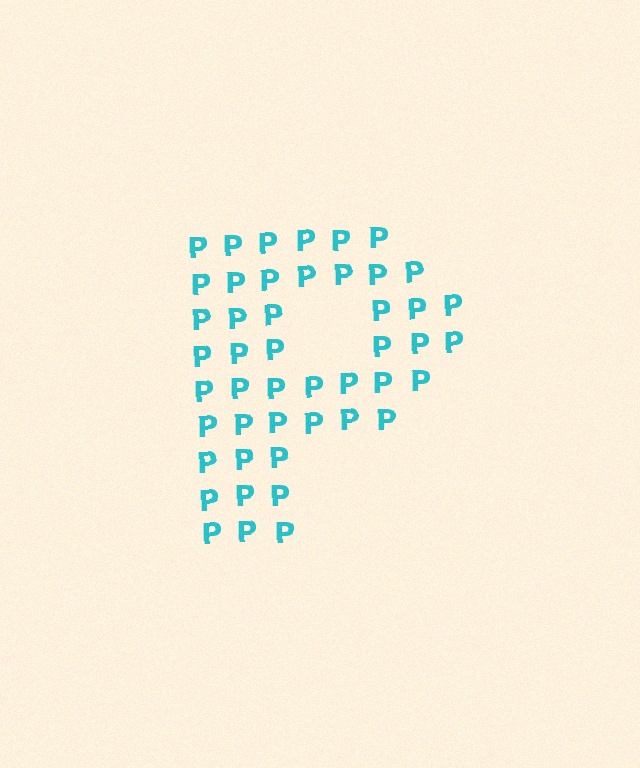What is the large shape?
The large shape is the letter P.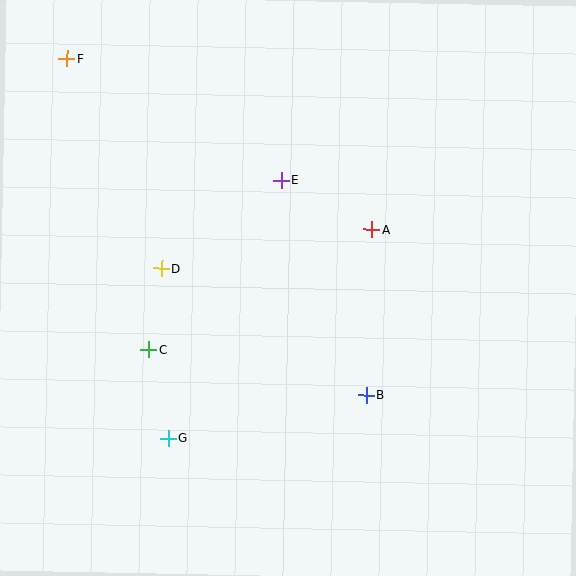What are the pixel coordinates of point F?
Point F is at (67, 59).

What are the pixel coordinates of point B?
Point B is at (366, 395).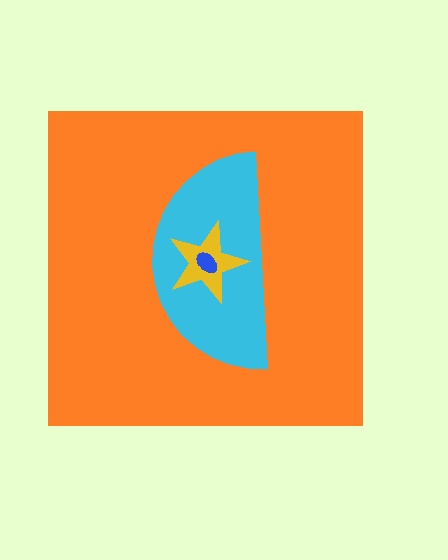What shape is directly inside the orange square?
The cyan semicircle.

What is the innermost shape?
The blue ellipse.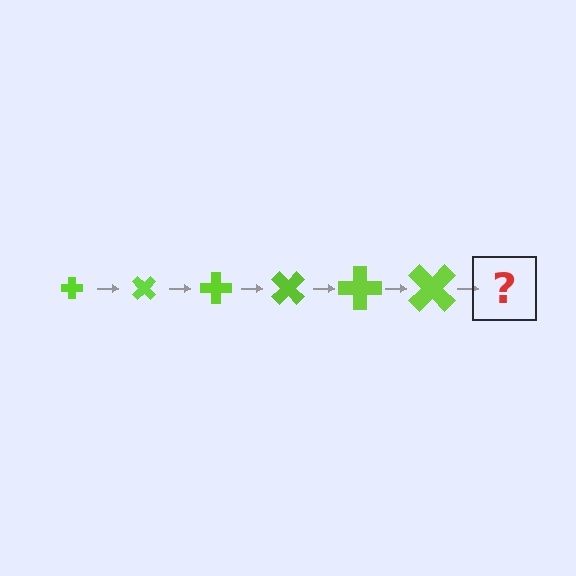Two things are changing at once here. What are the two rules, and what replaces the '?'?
The two rules are that the cross grows larger each step and it rotates 45 degrees each step. The '?' should be a cross, larger than the previous one and rotated 270 degrees from the start.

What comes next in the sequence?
The next element should be a cross, larger than the previous one and rotated 270 degrees from the start.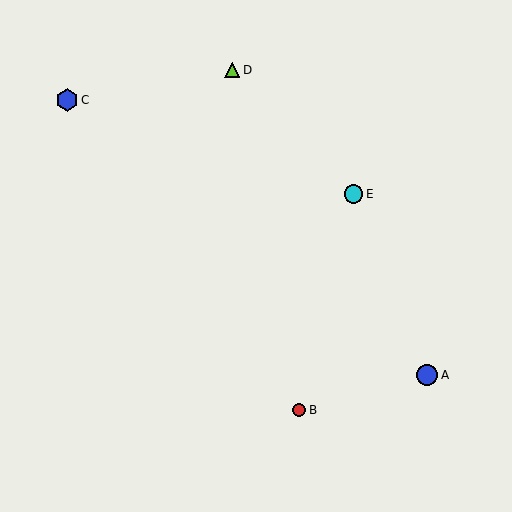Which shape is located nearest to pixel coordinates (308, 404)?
The red circle (labeled B) at (299, 410) is nearest to that location.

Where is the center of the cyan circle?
The center of the cyan circle is at (353, 194).